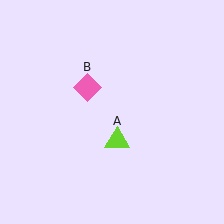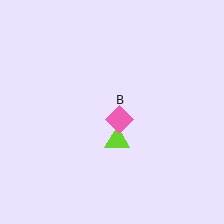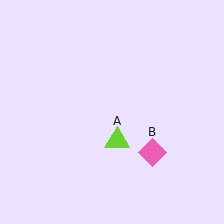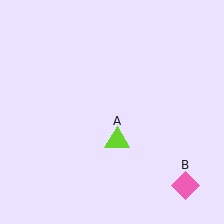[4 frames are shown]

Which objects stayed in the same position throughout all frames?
Lime triangle (object A) remained stationary.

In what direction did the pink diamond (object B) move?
The pink diamond (object B) moved down and to the right.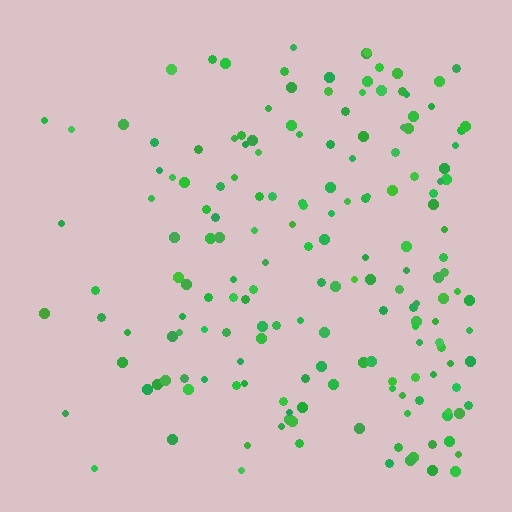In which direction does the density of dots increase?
From left to right, with the right side densest.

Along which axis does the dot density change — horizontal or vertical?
Horizontal.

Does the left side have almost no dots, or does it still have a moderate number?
Still a moderate number, just noticeably fewer than the right.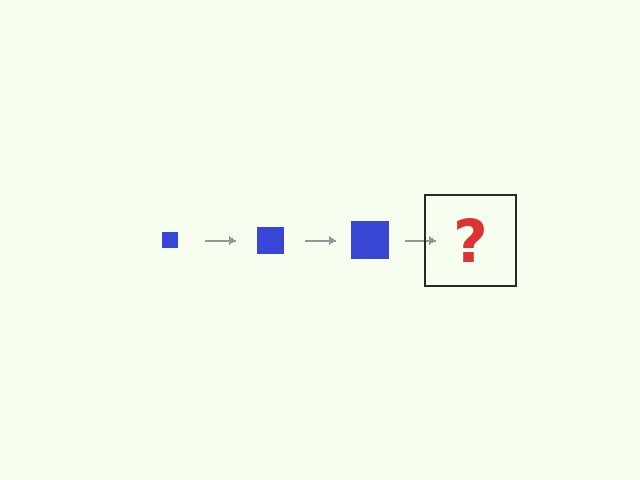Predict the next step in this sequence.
The next step is a blue square, larger than the previous one.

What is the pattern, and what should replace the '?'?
The pattern is that the square gets progressively larger each step. The '?' should be a blue square, larger than the previous one.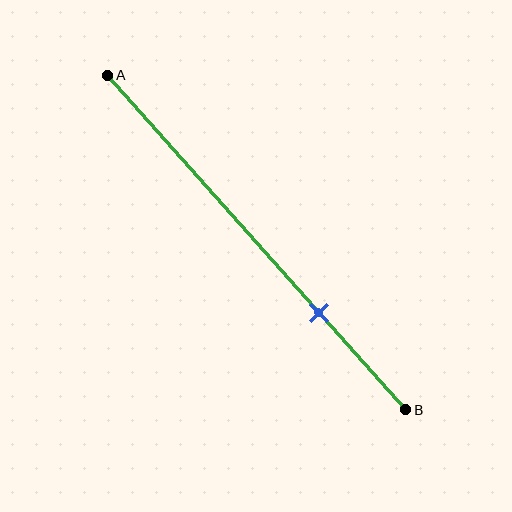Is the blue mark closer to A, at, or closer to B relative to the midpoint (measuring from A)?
The blue mark is closer to point B than the midpoint of segment AB.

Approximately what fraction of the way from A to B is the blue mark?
The blue mark is approximately 70% of the way from A to B.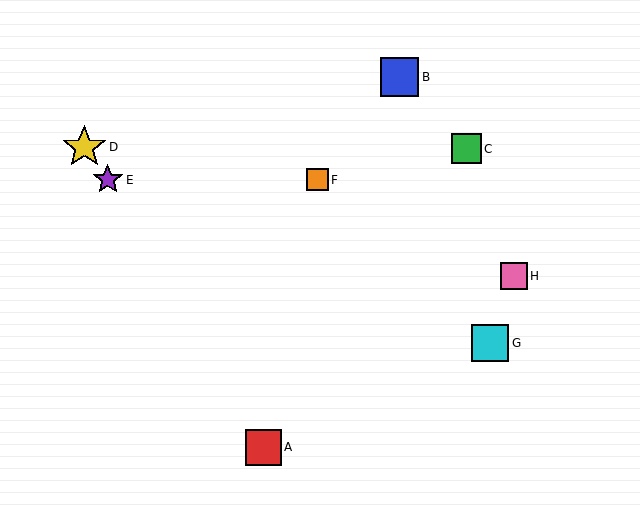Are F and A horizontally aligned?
No, F is at y≈180 and A is at y≈447.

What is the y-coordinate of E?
Object E is at y≈180.